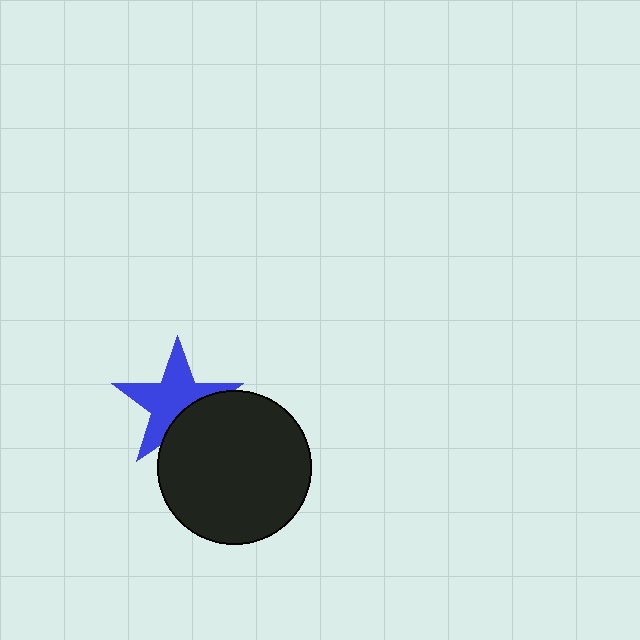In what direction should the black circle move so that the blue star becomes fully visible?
The black circle should move toward the lower-right. That is the shortest direction to clear the overlap and leave the blue star fully visible.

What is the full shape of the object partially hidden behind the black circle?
The partially hidden object is a blue star.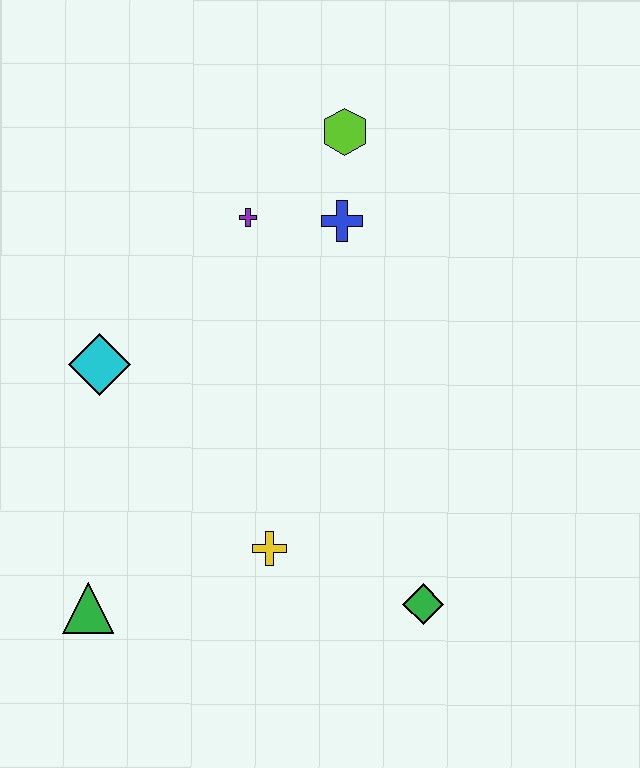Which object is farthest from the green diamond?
The lime hexagon is farthest from the green diamond.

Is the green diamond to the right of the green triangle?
Yes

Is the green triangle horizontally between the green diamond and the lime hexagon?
No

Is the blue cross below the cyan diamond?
No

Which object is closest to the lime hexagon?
The blue cross is closest to the lime hexagon.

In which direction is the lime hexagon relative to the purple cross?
The lime hexagon is to the right of the purple cross.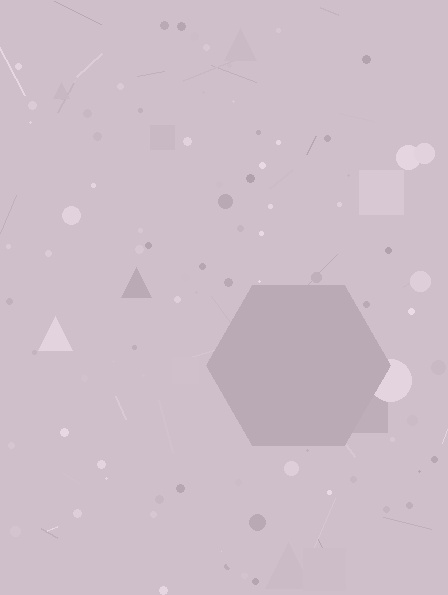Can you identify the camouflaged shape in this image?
The camouflaged shape is a hexagon.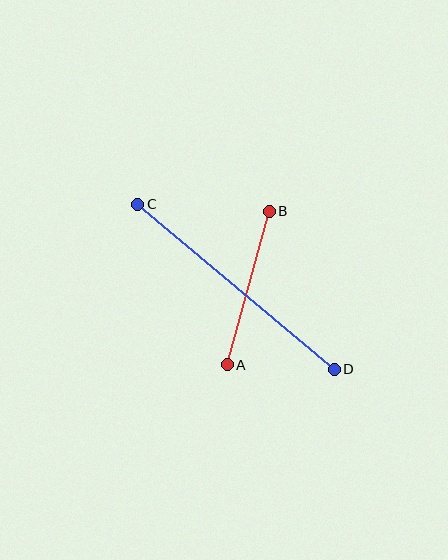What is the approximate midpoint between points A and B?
The midpoint is at approximately (248, 288) pixels.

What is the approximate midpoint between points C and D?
The midpoint is at approximately (236, 287) pixels.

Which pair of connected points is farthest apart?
Points C and D are farthest apart.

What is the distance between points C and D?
The distance is approximately 256 pixels.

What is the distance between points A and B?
The distance is approximately 159 pixels.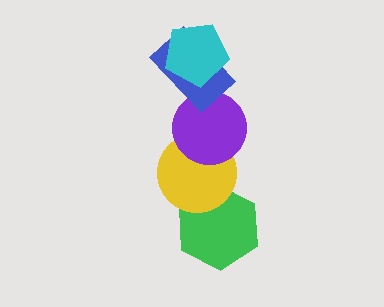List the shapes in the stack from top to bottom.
From top to bottom: the cyan pentagon, the blue rectangle, the purple circle, the yellow circle, the green hexagon.